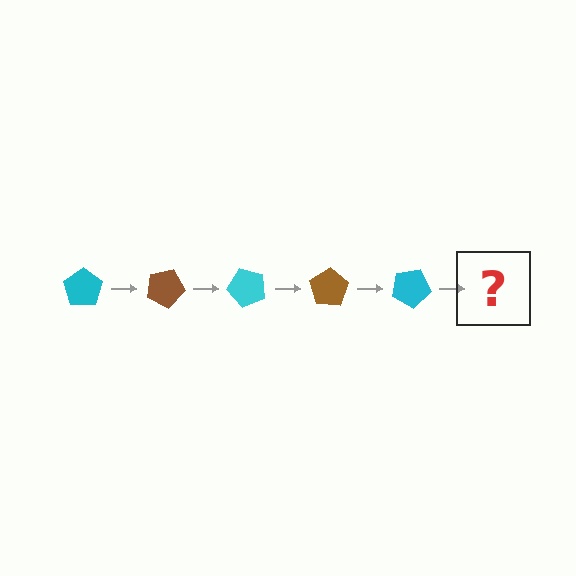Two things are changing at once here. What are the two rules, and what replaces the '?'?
The two rules are that it rotates 25 degrees each step and the color cycles through cyan and brown. The '?' should be a brown pentagon, rotated 125 degrees from the start.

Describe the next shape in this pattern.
It should be a brown pentagon, rotated 125 degrees from the start.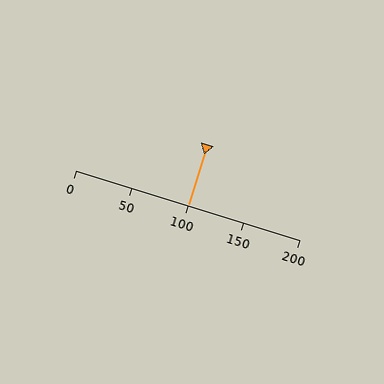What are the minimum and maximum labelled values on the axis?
The axis runs from 0 to 200.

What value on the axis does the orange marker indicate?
The marker indicates approximately 100.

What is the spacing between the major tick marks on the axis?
The major ticks are spaced 50 apart.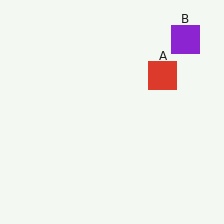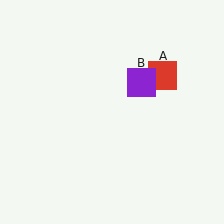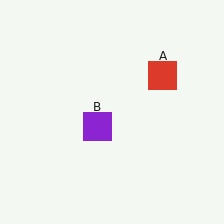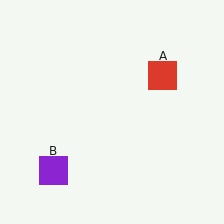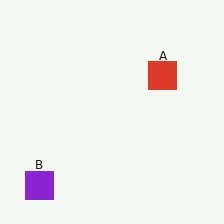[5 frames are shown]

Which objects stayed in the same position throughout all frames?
Red square (object A) remained stationary.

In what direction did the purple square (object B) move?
The purple square (object B) moved down and to the left.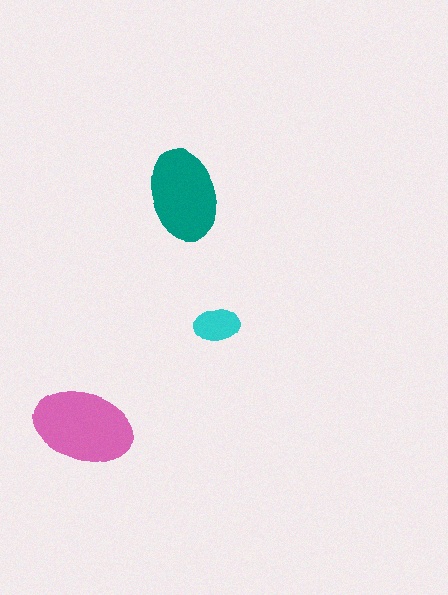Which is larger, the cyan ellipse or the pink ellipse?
The pink one.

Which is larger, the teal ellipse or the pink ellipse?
The pink one.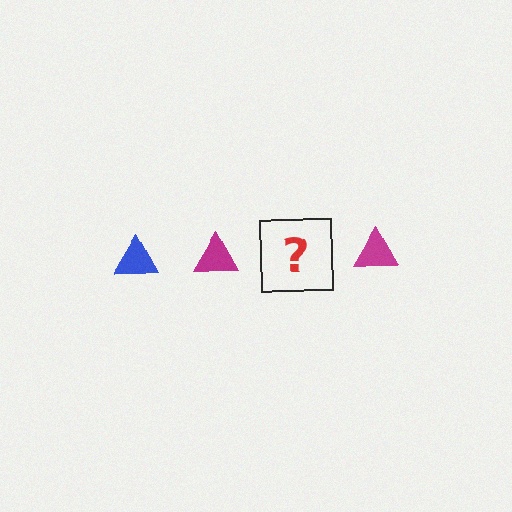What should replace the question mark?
The question mark should be replaced with a blue triangle.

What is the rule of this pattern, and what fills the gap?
The rule is that the pattern cycles through blue, magenta triangles. The gap should be filled with a blue triangle.